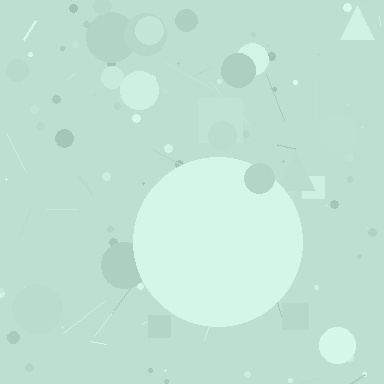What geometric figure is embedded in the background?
A circle is embedded in the background.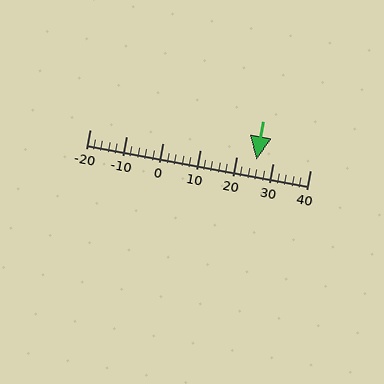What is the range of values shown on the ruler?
The ruler shows values from -20 to 40.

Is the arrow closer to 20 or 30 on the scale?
The arrow is closer to 30.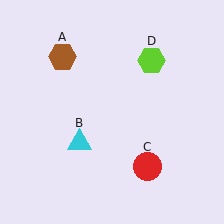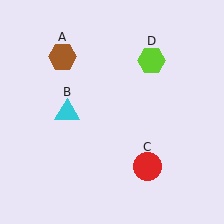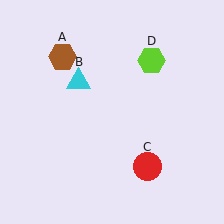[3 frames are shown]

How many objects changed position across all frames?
1 object changed position: cyan triangle (object B).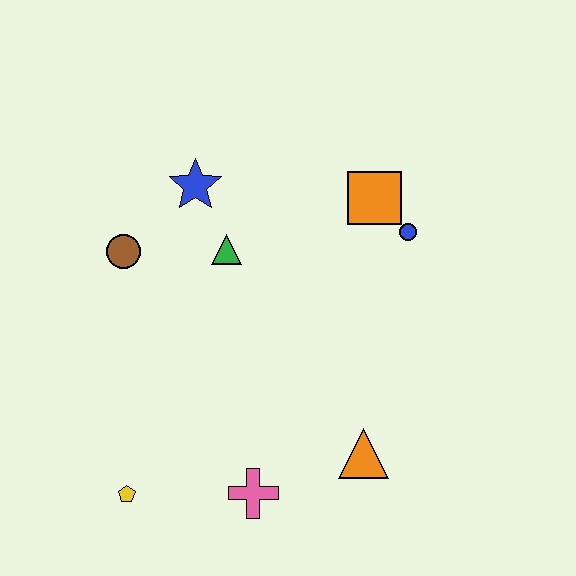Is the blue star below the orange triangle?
No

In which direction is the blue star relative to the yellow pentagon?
The blue star is above the yellow pentagon.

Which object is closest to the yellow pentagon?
The pink cross is closest to the yellow pentagon.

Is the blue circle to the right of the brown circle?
Yes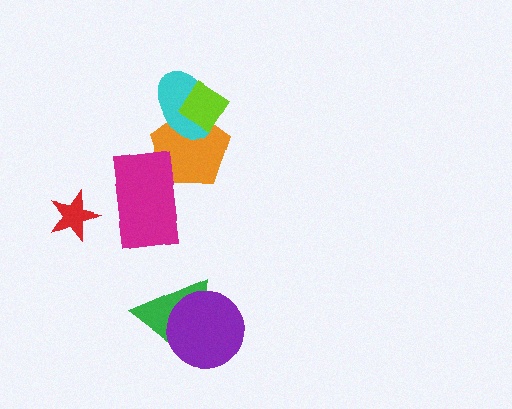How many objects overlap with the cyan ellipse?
2 objects overlap with the cyan ellipse.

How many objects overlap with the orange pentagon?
3 objects overlap with the orange pentagon.